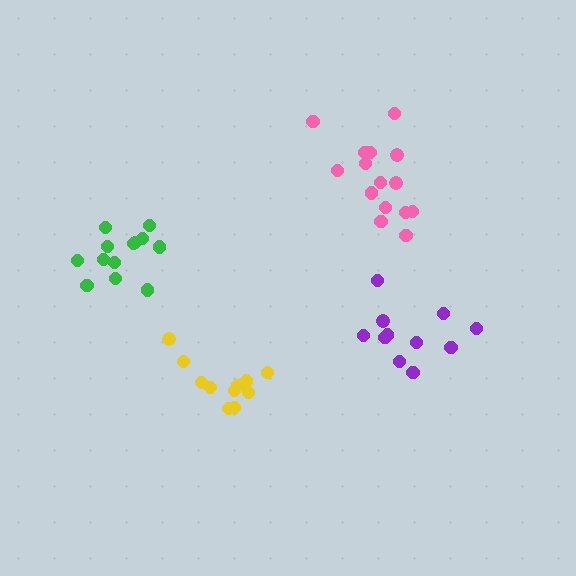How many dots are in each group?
Group 1: 11 dots, Group 2: 15 dots, Group 3: 13 dots, Group 4: 11 dots (50 total).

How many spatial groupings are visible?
There are 4 spatial groupings.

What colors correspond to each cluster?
The clusters are colored: yellow, pink, green, purple.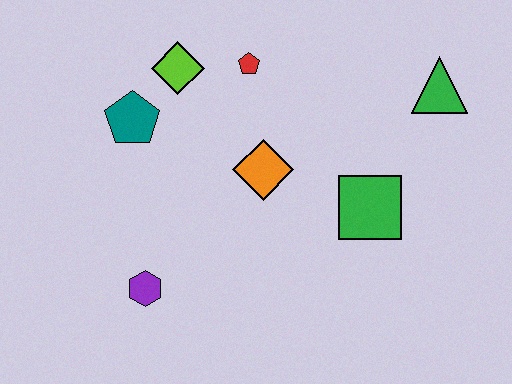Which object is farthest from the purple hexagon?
The green triangle is farthest from the purple hexagon.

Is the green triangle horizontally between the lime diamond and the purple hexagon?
No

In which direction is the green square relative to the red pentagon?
The green square is below the red pentagon.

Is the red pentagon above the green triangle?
Yes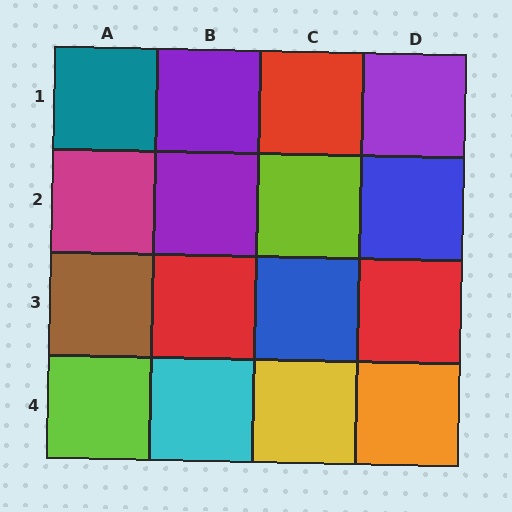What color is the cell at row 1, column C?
Red.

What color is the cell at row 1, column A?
Teal.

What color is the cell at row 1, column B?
Purple.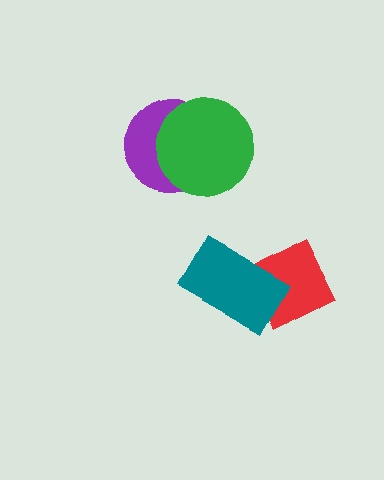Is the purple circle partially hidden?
Yes, it is partially covered by another shape.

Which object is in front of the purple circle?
The green circle is in front of the purple circle.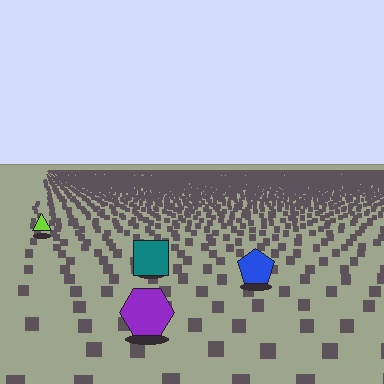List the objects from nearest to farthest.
From nearest to farthest: the purple hexagon, the blue pentagon, the teal square, the lime triangle.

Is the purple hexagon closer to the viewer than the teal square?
Yes. The purple hexagon is closer — you can tell from the texture gradient: the ground texture is coarser near it.